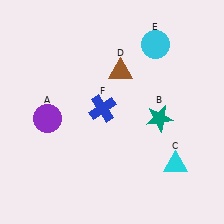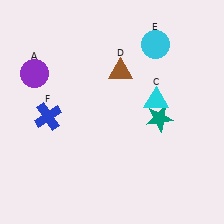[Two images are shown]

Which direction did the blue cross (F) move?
The blue cross (F) moved left.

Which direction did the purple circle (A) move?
The purple circle (A) moved up.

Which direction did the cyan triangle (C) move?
The cyan triangle (C) moved up.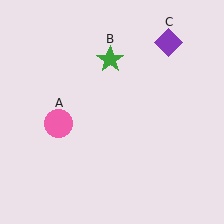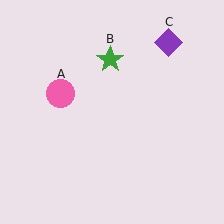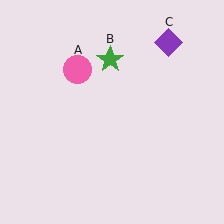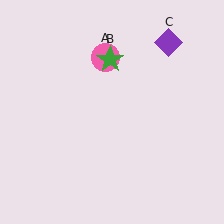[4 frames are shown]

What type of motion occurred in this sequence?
The pink circle (object A) rotated clockwise around the center of the scene.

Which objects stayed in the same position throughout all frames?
Green star (object B) and purple diamond (object C) remained stationary.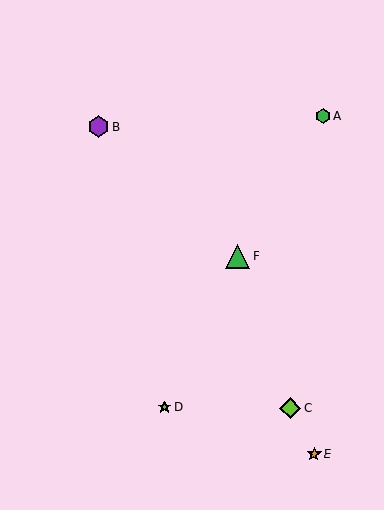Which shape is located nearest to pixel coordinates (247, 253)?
The green triangle (labeled F) at (237, 257) is nearest to that location.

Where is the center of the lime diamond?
The center of the lime diamond is at (290, 408).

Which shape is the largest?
The green triangle (labeled F) is the largest.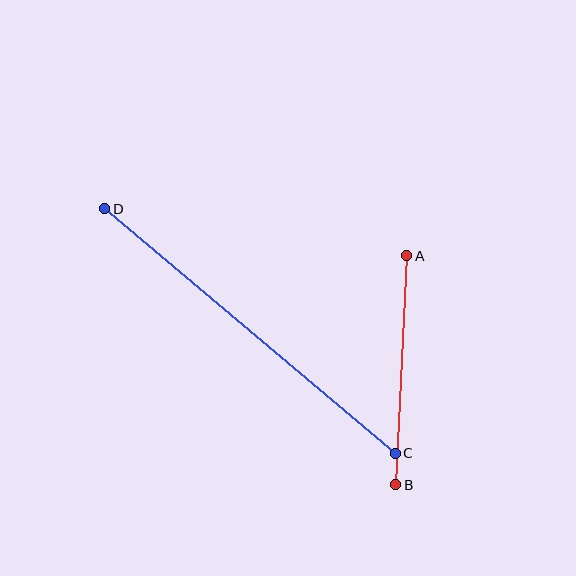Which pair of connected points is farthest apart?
Points C and D are farthest apart.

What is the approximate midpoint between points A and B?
The midpoint is at approximately (401, 370) pixels.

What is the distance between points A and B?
The distance is approximately 229 pixels.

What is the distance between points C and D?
The distance is approximately 380 pixels.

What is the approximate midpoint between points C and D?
The midpoint is at approximately (250, 331) pixels.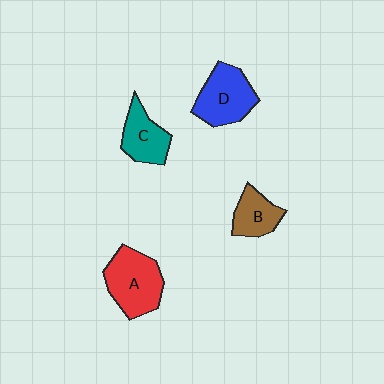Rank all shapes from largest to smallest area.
From largest to smallest: A (red), D (blue), C (teal), B (brown).